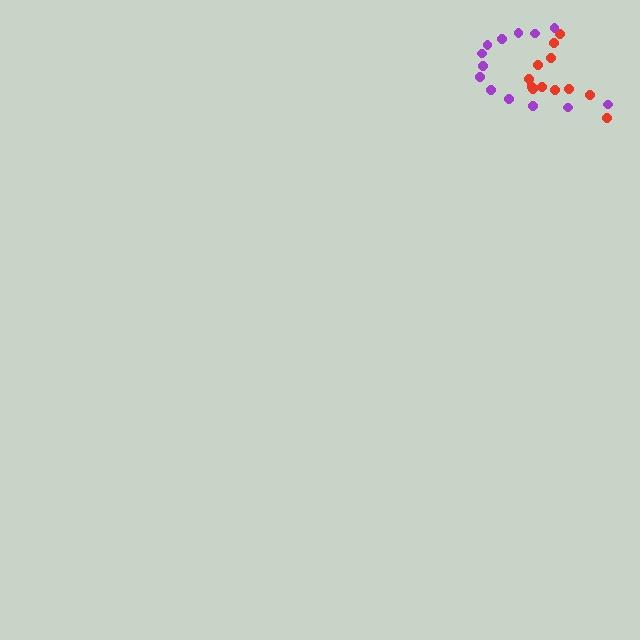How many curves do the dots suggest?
There are 2 distinct paths.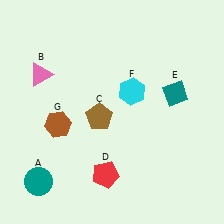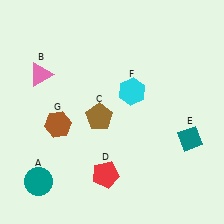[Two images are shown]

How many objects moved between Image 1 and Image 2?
1 object moved between the two images.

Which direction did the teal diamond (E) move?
The teal diamond (E) moved down.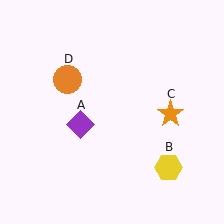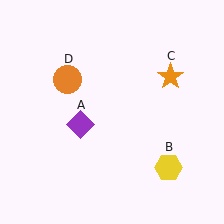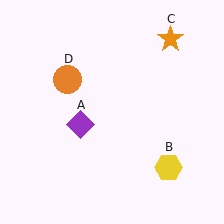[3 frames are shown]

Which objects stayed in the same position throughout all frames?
Purple diamond (object A) and yellow hexagon (object B) and orange circle (object D) remained stationary.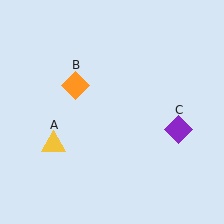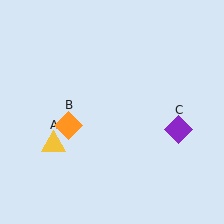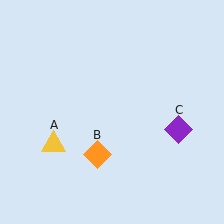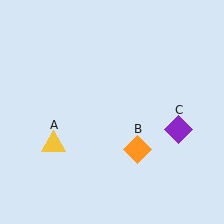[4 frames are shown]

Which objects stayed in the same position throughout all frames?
Yellow triangle (object A) and purple diamond (object C) remained stationary.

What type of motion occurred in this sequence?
The orange diamond (object B) rotated counterclockwise around the center of the scene.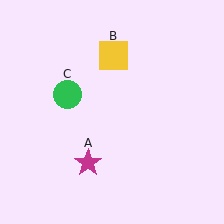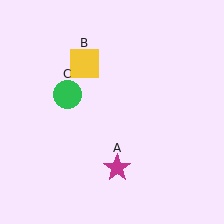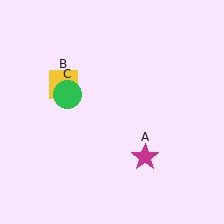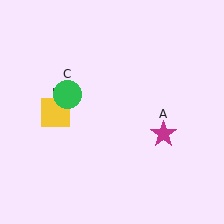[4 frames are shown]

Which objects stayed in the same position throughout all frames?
Green circle (object C) remained stationary.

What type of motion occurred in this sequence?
The magenta star (object A), yellow square (object B) rotated counterclockwise around the center of the scene.